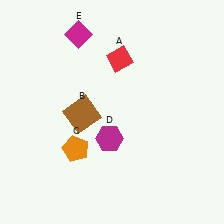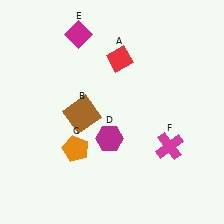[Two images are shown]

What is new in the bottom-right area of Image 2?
A magenta cross (F) was added in the bottom-right area of Image 2.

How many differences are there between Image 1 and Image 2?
There is 1 difference between the two images.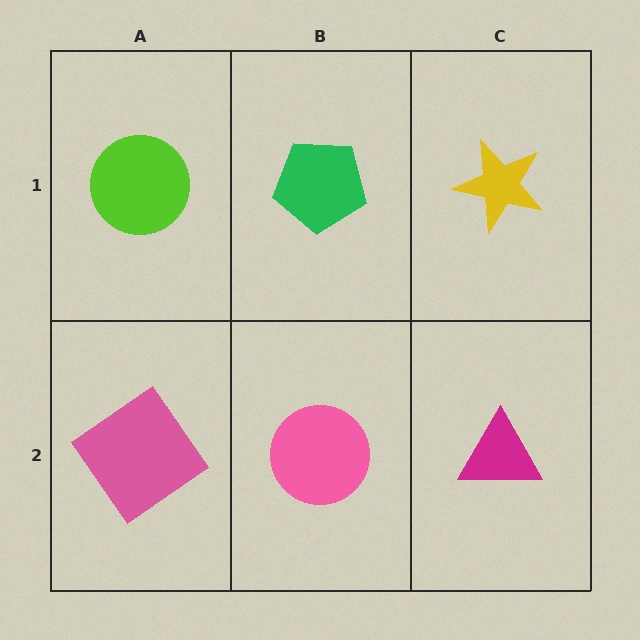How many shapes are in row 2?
3 shapes.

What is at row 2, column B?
A pink circle.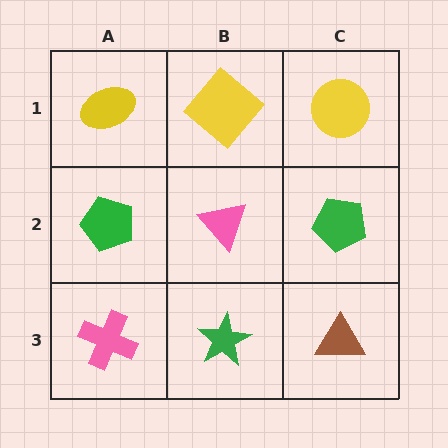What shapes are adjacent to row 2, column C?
A yellow circle (row 1, column C), a brown triangle (row 3, column C), a pink triangle (row 2, column B).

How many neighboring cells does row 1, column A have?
2.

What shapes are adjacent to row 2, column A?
A yellow ellipse (row 1, column A), a pink cross (row 3, column A), a pink triangle (row 2, column B).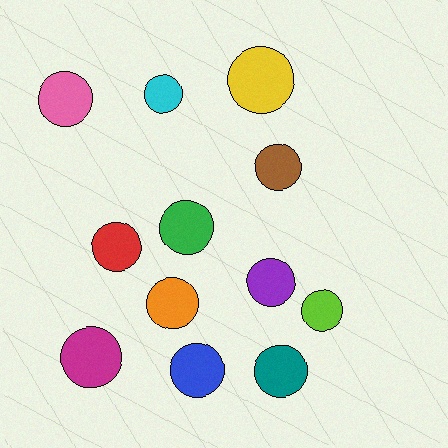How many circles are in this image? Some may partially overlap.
There are 12 circles.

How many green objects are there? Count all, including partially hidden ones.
There is 1 green object.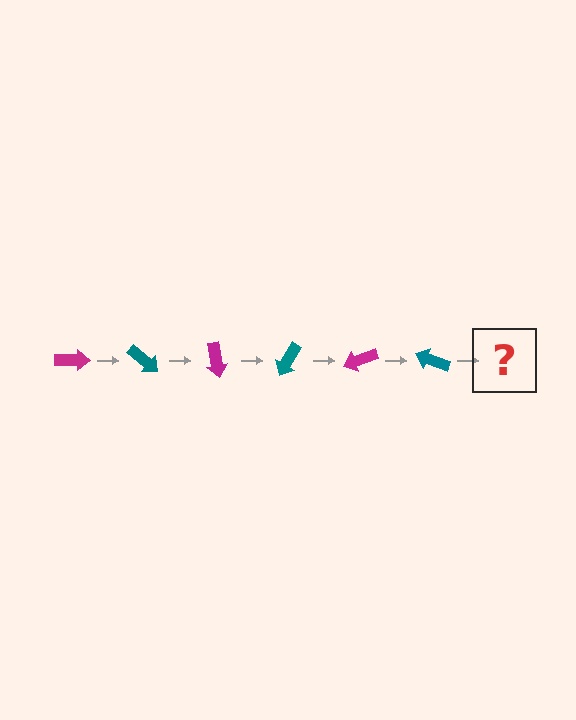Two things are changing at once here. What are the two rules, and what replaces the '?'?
The two rules are that it rotates 40 degrees each step and the color cycles through magenta and teal. The '?' should be a magenta arrow, rotated 240 degrees from the start.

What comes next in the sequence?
The next element should be a magenta arrow, rotated 240 degrees from the start.